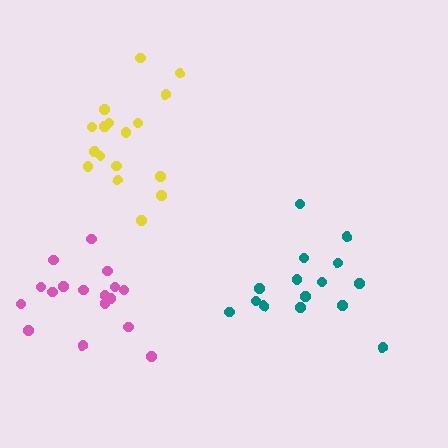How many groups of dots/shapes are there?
There are 3 groups.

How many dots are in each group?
Group 1: 17 dots, Group 2: 17 dots, Group 3: 15 dots (49 total).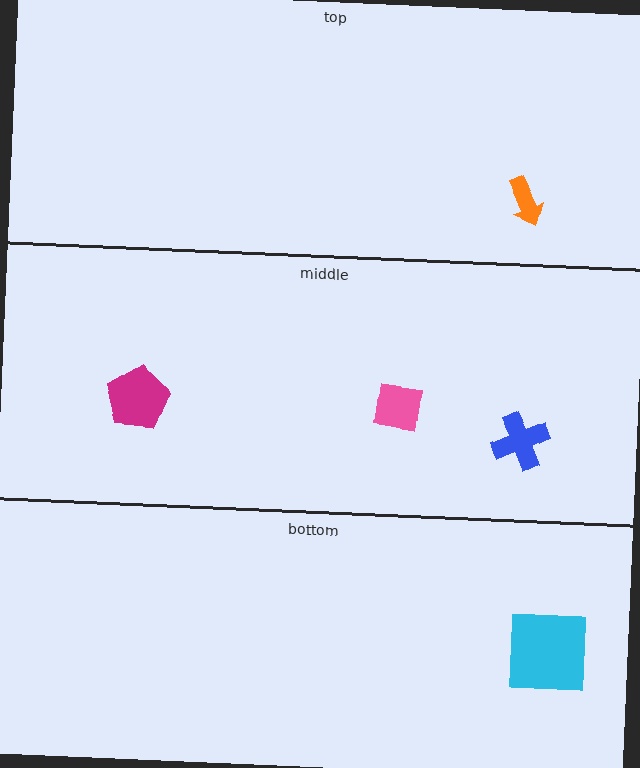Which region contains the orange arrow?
The top region.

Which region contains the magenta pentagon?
The middle region.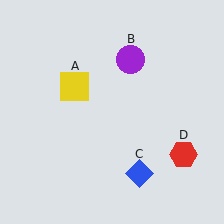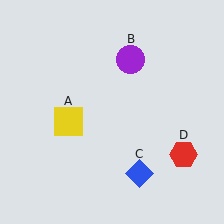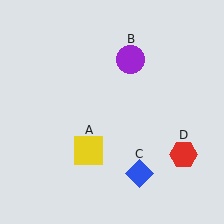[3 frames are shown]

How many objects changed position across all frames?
1 object changed position: yellow square (object A).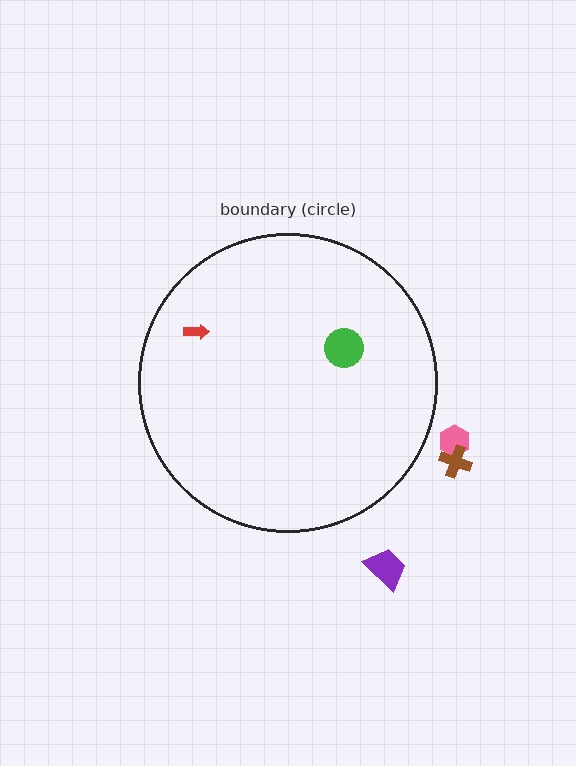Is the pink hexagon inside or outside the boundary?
Outside.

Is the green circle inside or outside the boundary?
Inside.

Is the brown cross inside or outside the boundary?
Outside.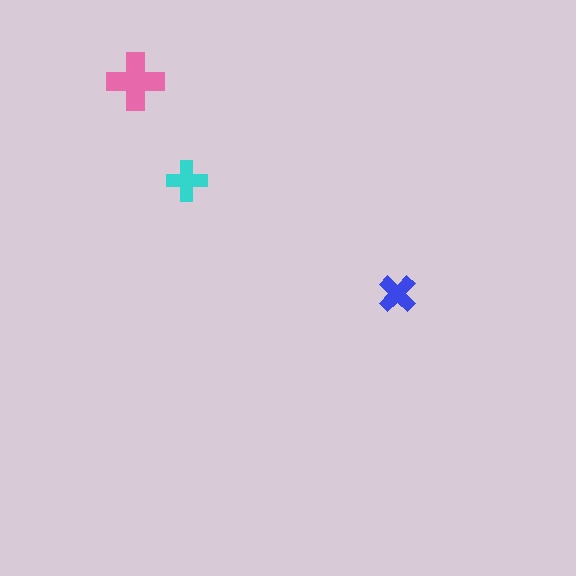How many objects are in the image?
There are 3 objects in the image.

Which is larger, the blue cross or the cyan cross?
The cyan one.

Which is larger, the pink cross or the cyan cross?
The pink one.